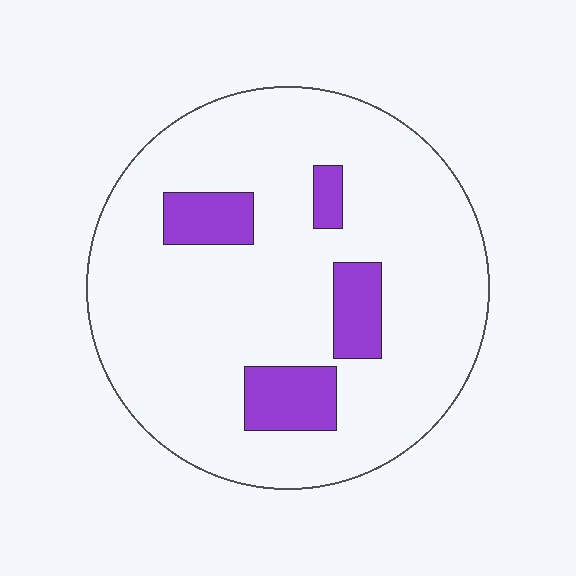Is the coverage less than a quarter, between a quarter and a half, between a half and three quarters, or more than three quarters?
Less than a quarter.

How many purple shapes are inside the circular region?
4.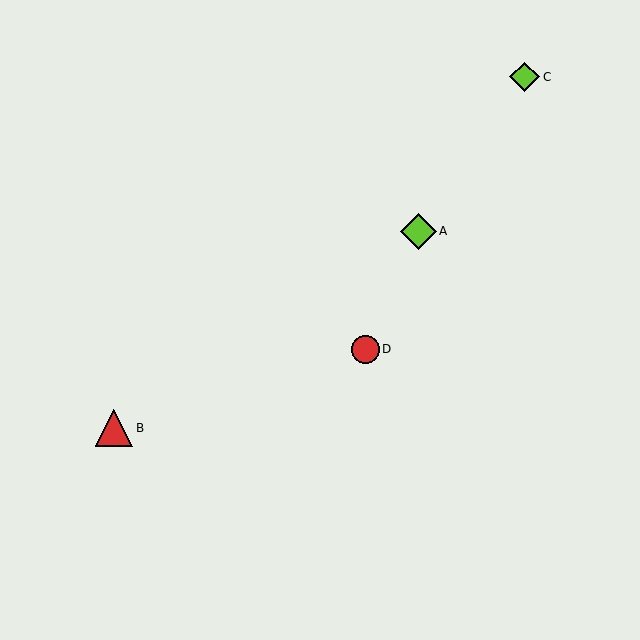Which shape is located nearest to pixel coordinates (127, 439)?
The red triangle (labeled B) at (114, 428) is nearest to that location.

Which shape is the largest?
The red triangle (labeled B) is the largest.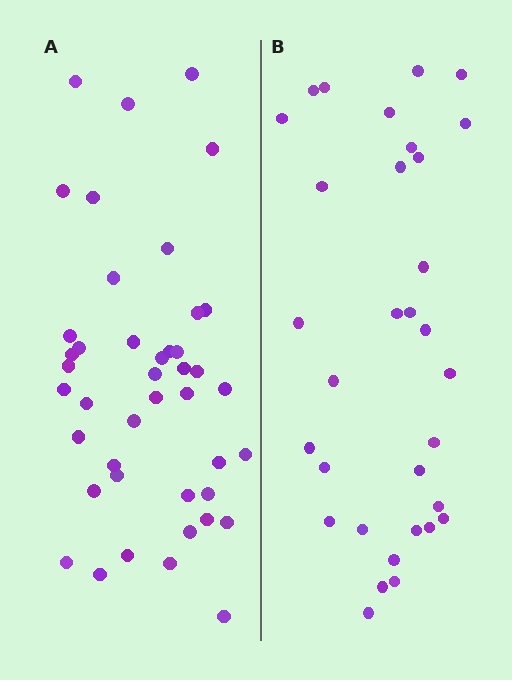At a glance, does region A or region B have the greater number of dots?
Region A (the left region) has more dots.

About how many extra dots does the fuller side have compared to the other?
Region A has roughly 12 or so more dots than region B.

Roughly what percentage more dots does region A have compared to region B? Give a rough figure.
About 35% more.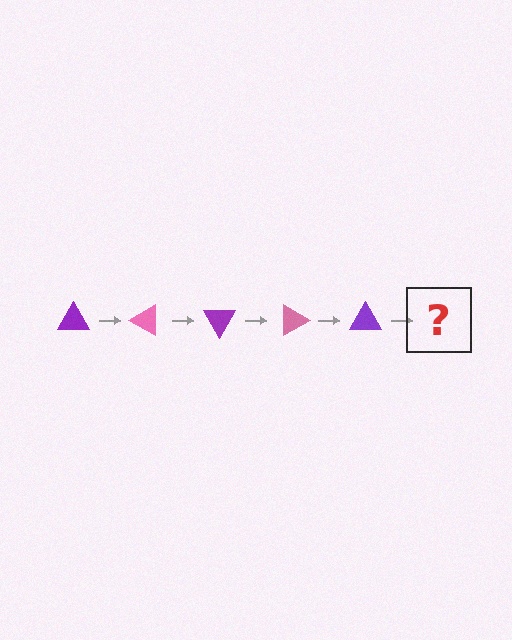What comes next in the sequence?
The next element should be a pink triangle, rotated 150 degrees from the start.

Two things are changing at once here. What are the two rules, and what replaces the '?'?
The two rules are that it rotates 30 degrees each step and the color cycles through purple and pink. The '?' should be a pink triangle, rotated 150 degrees from the start.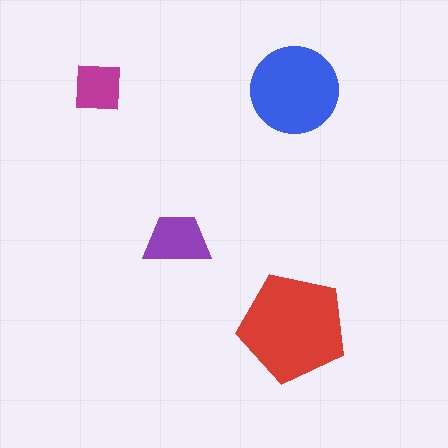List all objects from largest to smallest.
The red pentagon, the blue circle, the purple trapezoid, the magenta square.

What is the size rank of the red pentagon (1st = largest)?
1st.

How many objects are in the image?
There are 4 objects in the image.